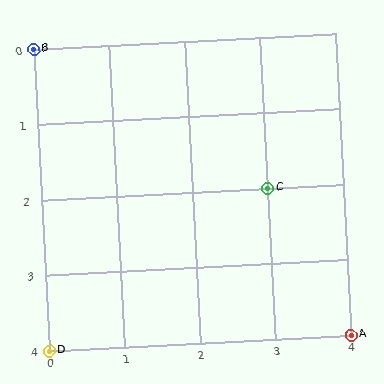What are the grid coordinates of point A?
Point A is at grid coordinates (4, 4).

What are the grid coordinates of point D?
Point D is at grid coordinates (0, 4).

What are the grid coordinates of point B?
Point B is at grid coordinates (0, 0).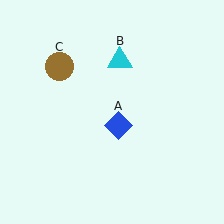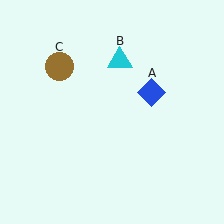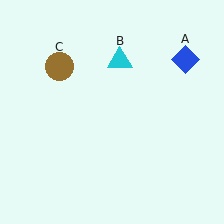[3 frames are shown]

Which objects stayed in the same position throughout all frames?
Cyan triangle (object B) and brown circle (object C) remained stationary.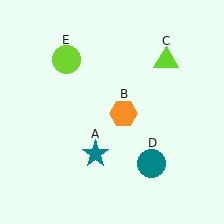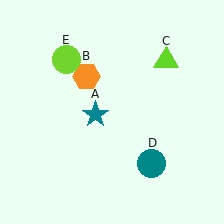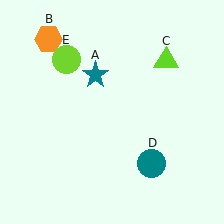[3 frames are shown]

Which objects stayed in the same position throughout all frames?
Lime triangle (object C) and teal circle (object D) and lime circle (object E) remained stationary.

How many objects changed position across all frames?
2 objects changed position: teal star (object A), orange hexagon (object B).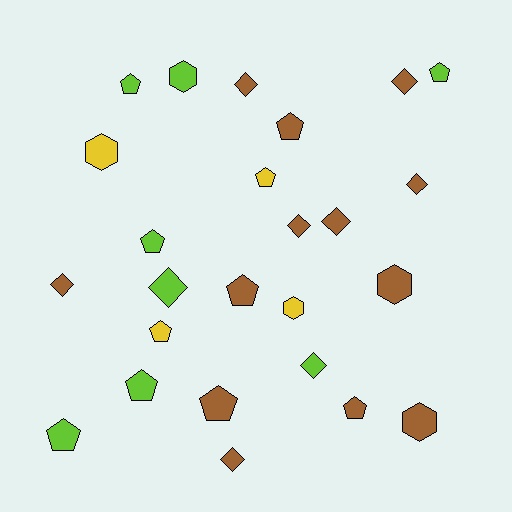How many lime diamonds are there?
There are 2 lime diamonds.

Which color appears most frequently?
Brown, with 13 objects.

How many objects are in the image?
There are 25 objects.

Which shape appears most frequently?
Pentagon, with 11 objects.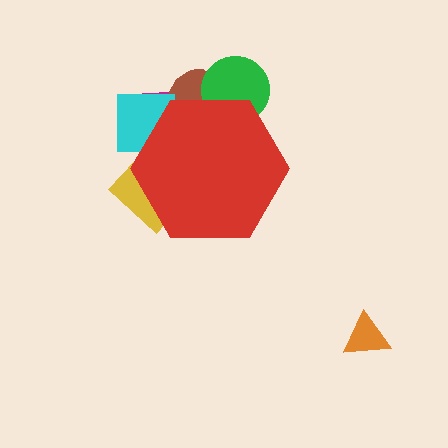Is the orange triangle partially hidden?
No, the orange triangle is fully visible.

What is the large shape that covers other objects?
A red hexagon.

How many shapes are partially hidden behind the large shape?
5 shapes are partially hidden.